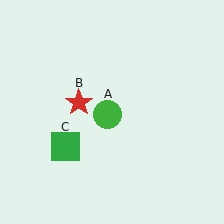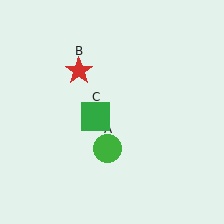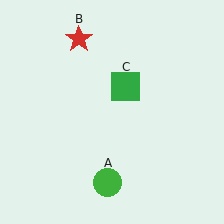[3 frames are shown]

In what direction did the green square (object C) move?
The green square (object C) moved up and to the right.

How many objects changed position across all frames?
3 objects changed position: green circle (object A), red star (object B), green square (object C).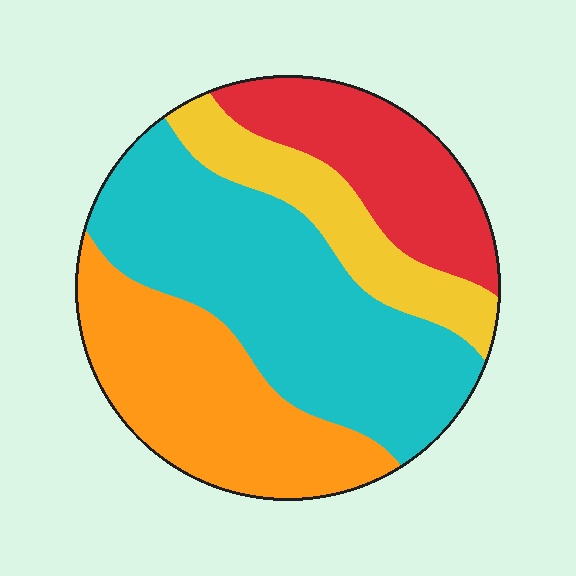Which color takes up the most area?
Cyan, at roughly 40%.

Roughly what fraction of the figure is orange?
Orange takes up between a sixth and a third of the figure.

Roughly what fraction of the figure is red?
Red takes up about one fifth (1/5) of the figure.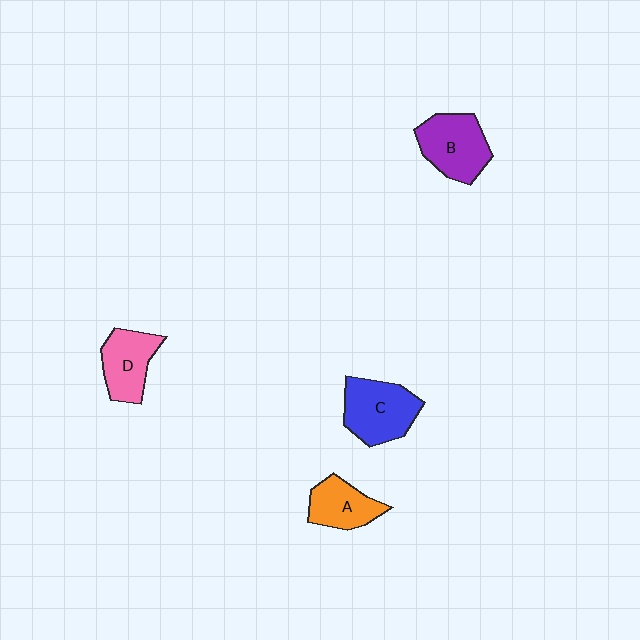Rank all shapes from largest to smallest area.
From largest to smallest: C (blue), B (purple), D (pink), A (orange).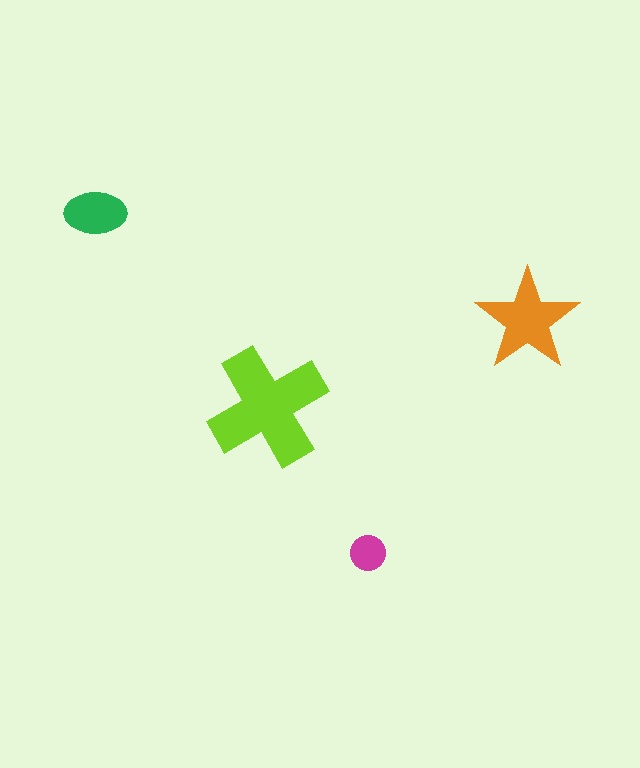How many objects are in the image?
There are 4 objects in the image.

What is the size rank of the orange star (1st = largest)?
2nd.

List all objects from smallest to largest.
The magenta circle, the green ellipse, the orange star, the lime cross.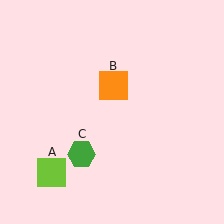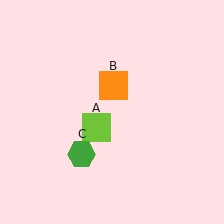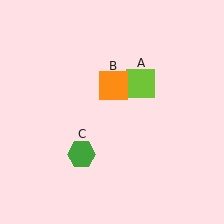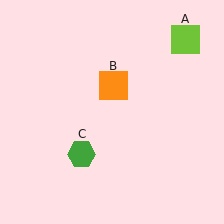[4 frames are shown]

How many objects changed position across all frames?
1 object changed position: lime square (object A).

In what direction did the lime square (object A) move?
The lime square (object A) moved up and to the right.